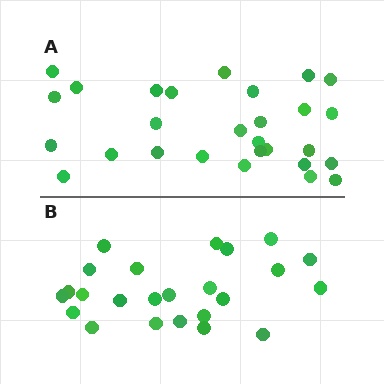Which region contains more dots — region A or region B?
Region A (the top region) has more dots.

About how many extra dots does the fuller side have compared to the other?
Region A has about 4 more dots than region B.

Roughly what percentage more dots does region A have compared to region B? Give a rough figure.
About 15% more.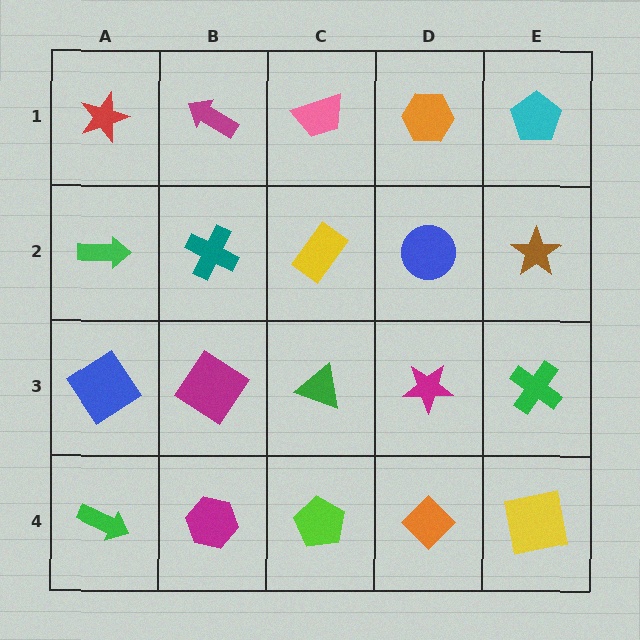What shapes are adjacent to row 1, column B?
A teal cross (row 2, column B), a red star (row 1, column A), a pink trapezoid (row 1, column C).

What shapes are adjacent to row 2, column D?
An orange hexagon (row 1, column D), a magenta star (row 3, column D), a yellow rectangle (row 2, column C), a brown star (row 2, column E).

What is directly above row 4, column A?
A blue diamond.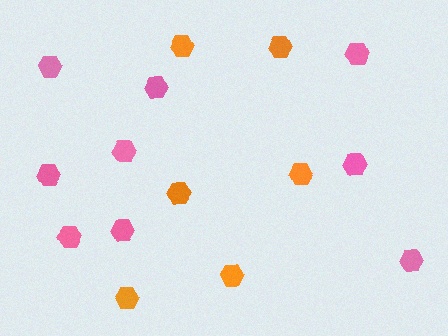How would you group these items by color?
There are 2 groups: one group of orange hexagons (6) and one group of pink hexagons (9).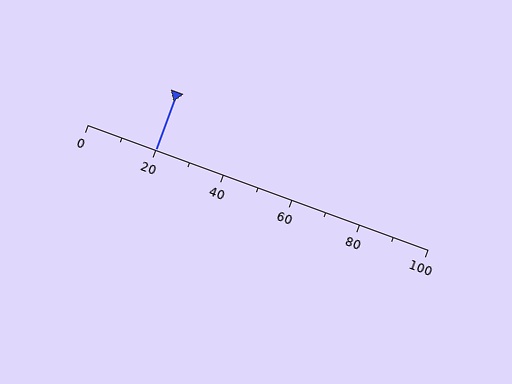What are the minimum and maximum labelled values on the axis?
The axis runs from 0 to 100.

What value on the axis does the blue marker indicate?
The marker indicates approximately 20.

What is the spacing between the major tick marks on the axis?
The major ticks are spaced 20 apart.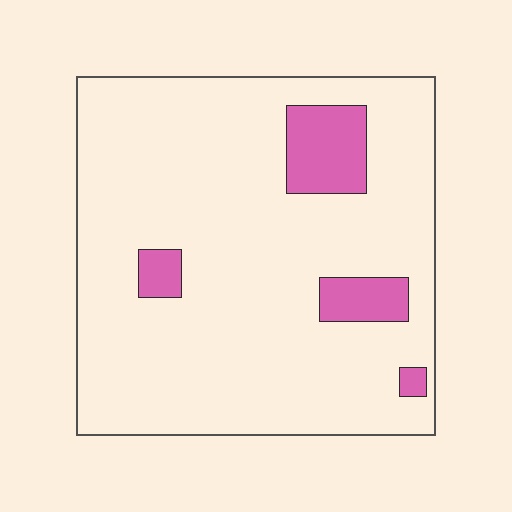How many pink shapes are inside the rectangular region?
4.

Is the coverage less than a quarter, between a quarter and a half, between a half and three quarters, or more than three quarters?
Less than a quarter.